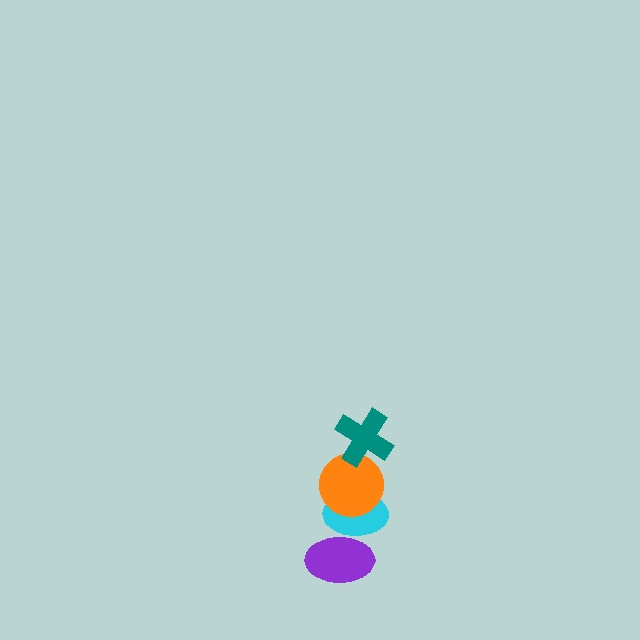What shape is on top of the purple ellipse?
The cyan ellipse is on top of the purple ellipse.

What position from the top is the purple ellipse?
The purple ellipse is 4th from the top.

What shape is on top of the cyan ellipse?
The orange circle is on top of the cyan ellipse.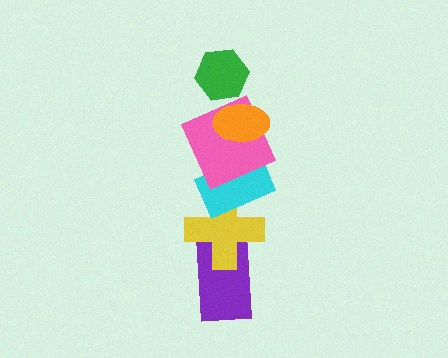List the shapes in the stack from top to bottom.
From top to bottom: the green hexagon, the orange ellipse, the pink square, the cyan rectangle, the yellow cross, the purple rectangle.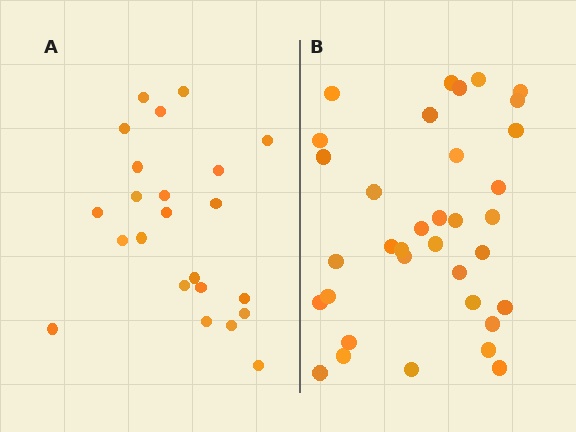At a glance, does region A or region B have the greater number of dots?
Region B (the right region) has more dots.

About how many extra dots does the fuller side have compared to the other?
Region B has roughly 12 or so more dots than region A.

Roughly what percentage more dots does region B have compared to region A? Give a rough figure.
About 50% more.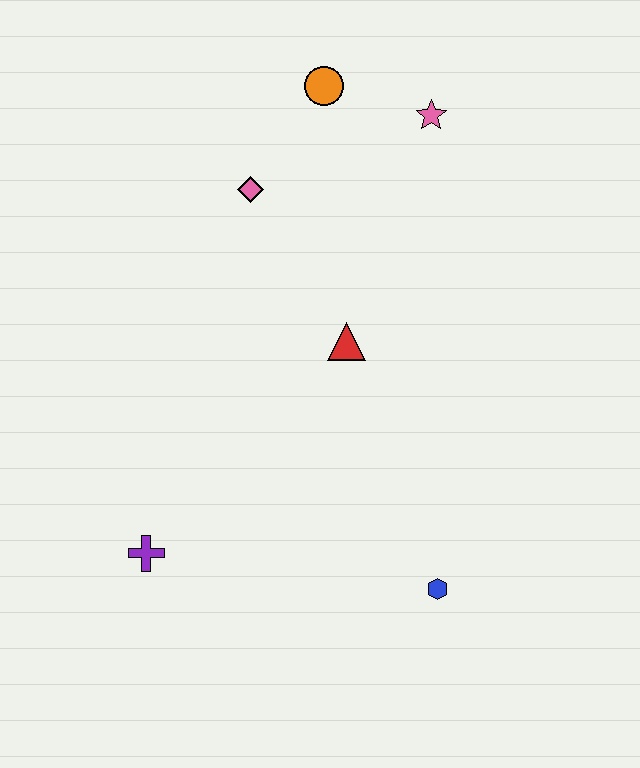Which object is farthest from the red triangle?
The purple cross is farthest from the red triangle.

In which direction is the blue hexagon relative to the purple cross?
The blue hexagon is to the right of the purple cross.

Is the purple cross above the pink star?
No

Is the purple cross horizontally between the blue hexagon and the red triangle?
No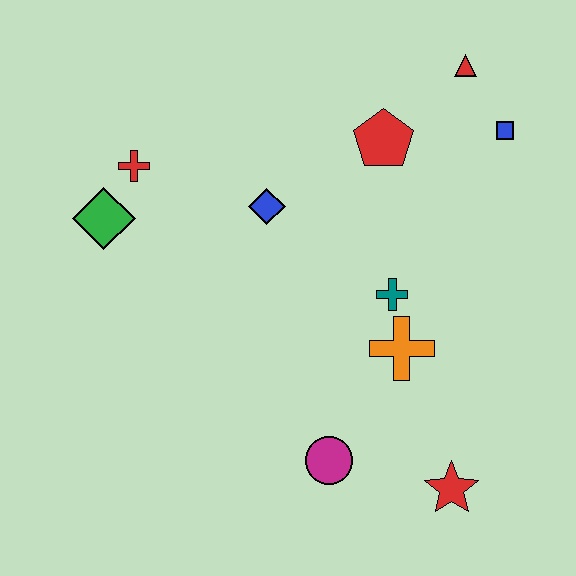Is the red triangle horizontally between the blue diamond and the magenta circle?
No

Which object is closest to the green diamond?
The red cross is closest to the green diamond.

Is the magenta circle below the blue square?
Yes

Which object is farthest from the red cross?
The red star is farthest from the red cross.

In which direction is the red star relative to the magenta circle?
The red star is to the right of the magenta circle.